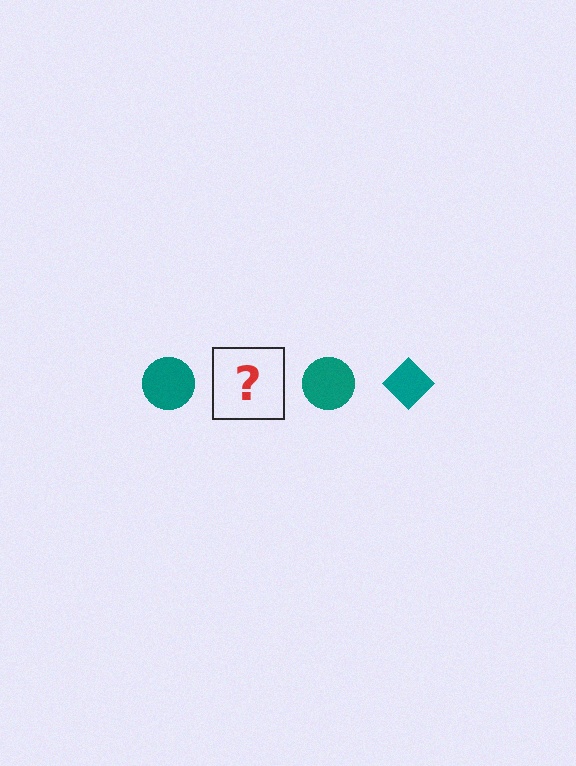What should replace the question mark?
The question mark should be replaced with a teal diamond.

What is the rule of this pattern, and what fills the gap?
The rule is that the pattern cycles through circle, diamond shapes in teal. The gap should be filled with a teal diamond.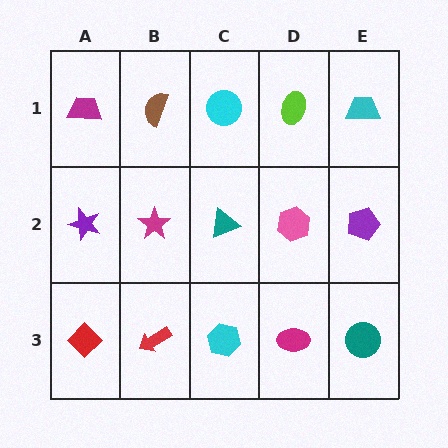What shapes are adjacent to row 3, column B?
A magenta star (row 2, column B), a red diamond (row 3, column A), a cyan hexagon (row 3, column C).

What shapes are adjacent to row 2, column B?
A brown semicircle (row 1, column B), a red arrow (row 3, column B), a purple star (row 2, column A), a teal triangle (row 2, column C).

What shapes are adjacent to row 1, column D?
A pink hexagon (row 2, column D), a cyan circle (row 1, column C), a cyan trapezoid (row 1, column E).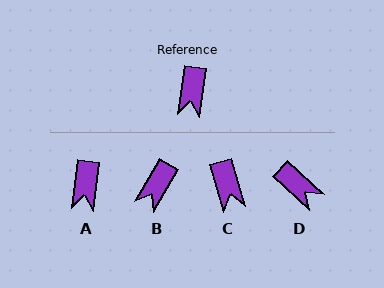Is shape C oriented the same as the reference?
No, it is off by about 24 degrees.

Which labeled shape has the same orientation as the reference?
A.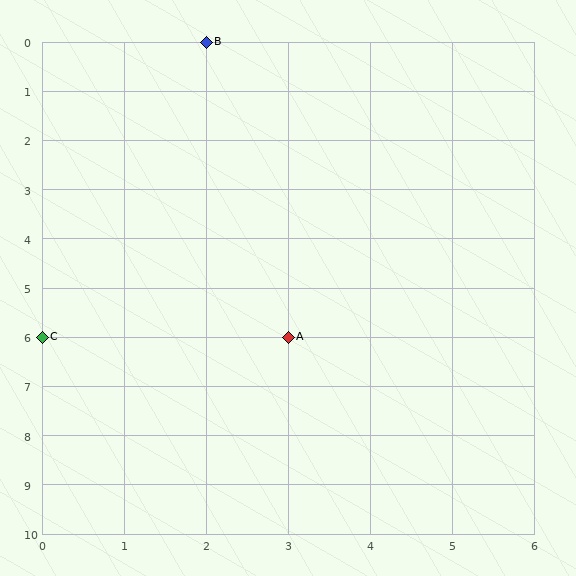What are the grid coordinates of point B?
Point B is at grid coordinates (2, 0).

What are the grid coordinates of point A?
Point A is at grid coordinates (3, 6).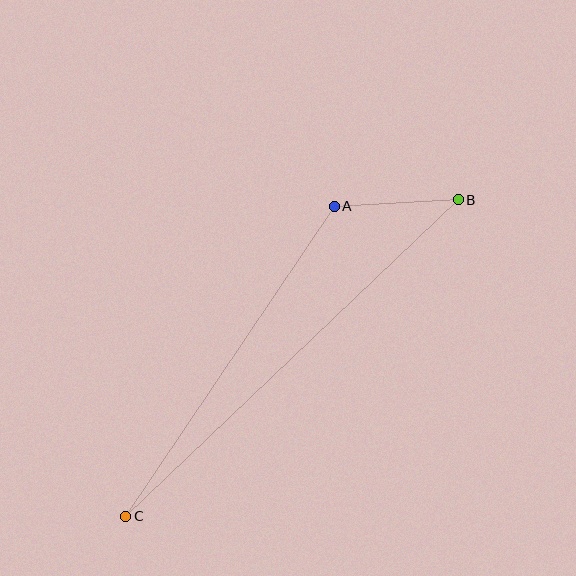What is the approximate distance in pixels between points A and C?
The distance between A and C is approximately 373 pixels.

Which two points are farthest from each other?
Points B and C are farthest from each other.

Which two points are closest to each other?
Points A and B are closest to each other.